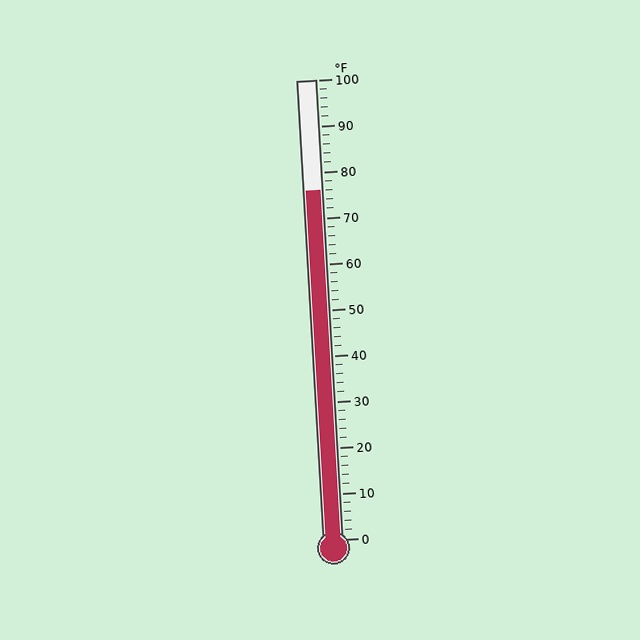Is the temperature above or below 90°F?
The temperature is below 90°F.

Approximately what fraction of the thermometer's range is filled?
The thermometer is filled to approximately 75% of its range.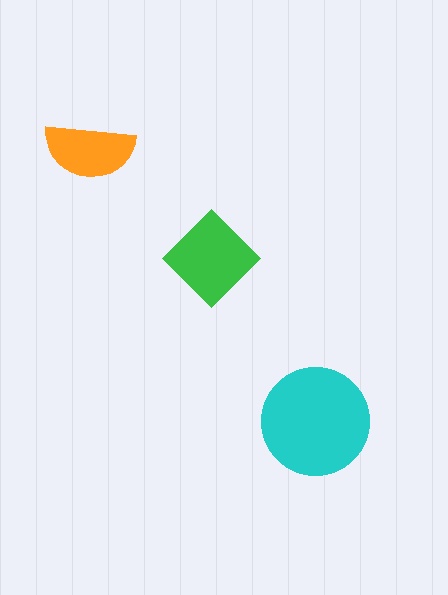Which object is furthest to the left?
The orange semicircle is leftmost.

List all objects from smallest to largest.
The orange semicircle, the green diamond, the cyan circle.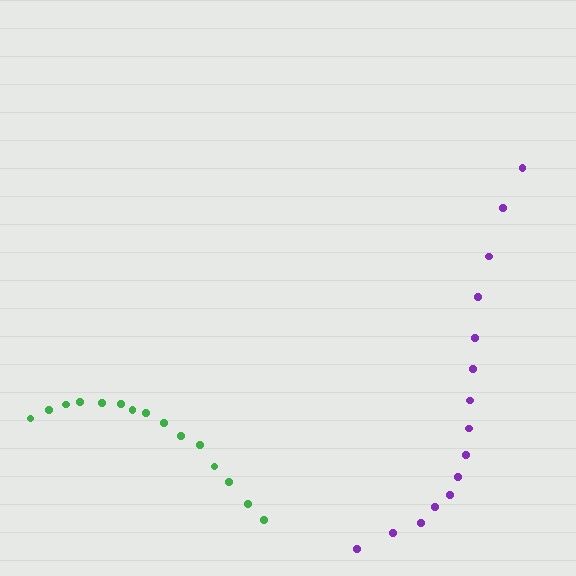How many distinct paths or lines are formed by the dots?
There are 2 distinct paths.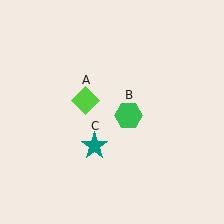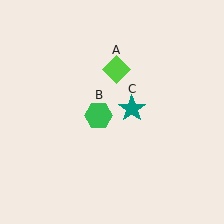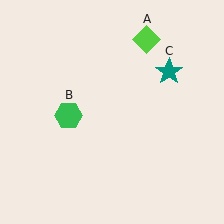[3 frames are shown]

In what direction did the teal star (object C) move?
The teal star (object C) moved up and to the right.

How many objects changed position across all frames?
3 objects changed position: lime diamond (object A), green hexagon (object B), teal star (object C).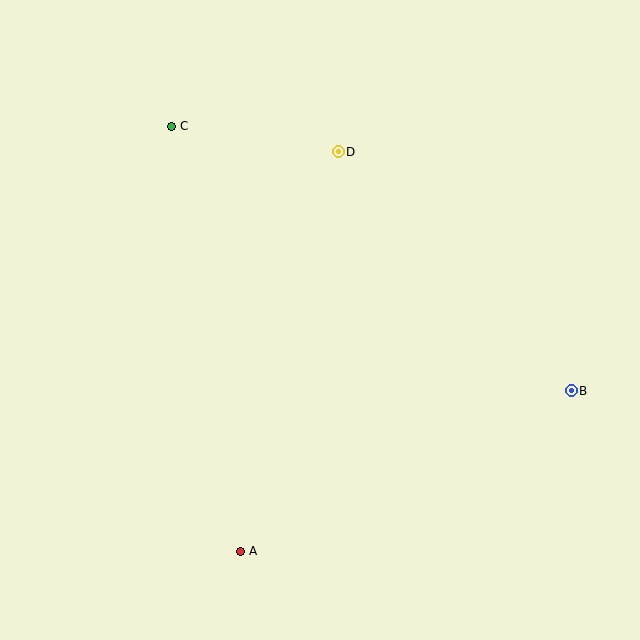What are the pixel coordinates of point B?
Point B is at (572, 391).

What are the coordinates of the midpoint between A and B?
The midpoint between A and B is at (406, 471).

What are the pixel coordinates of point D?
Point D is at (338, 152).